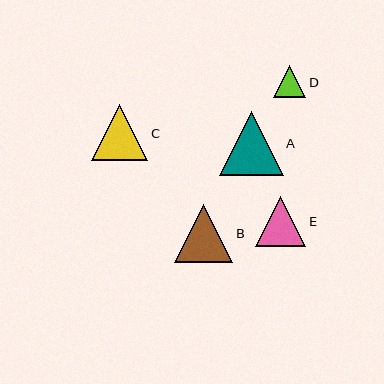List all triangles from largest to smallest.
From largest to smallest: A, B, C, E, D.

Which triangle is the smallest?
Triangle D is the smallest with a size of approximately 32 pixels.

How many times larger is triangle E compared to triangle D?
Triangle E is approximately 1.6 times the size of triangle D.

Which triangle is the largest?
Triangle A is the largest with a size of approximately 64 pixels.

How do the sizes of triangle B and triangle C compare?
Triangle B and triangle C are approximately the same size.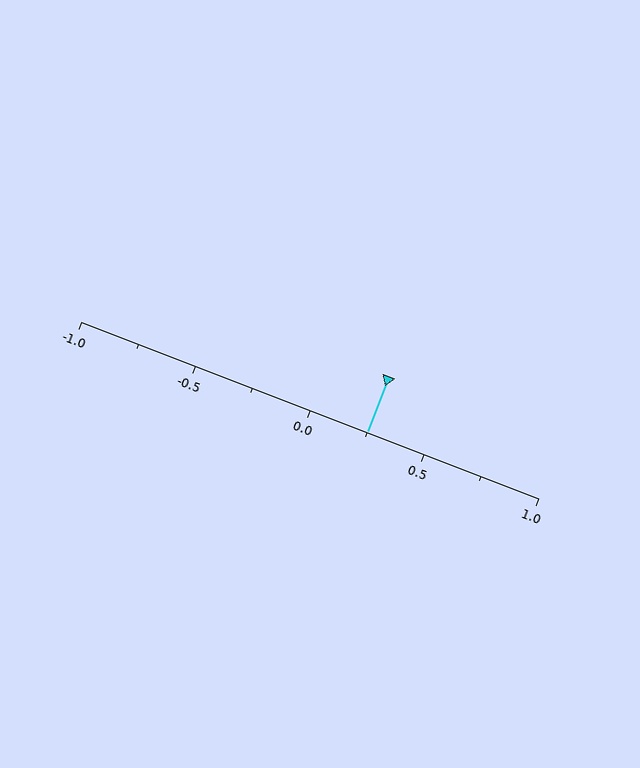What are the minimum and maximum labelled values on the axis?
The axis runs from -1.0 to 1.0.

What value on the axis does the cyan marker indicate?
The marker indicates approximately 0.25.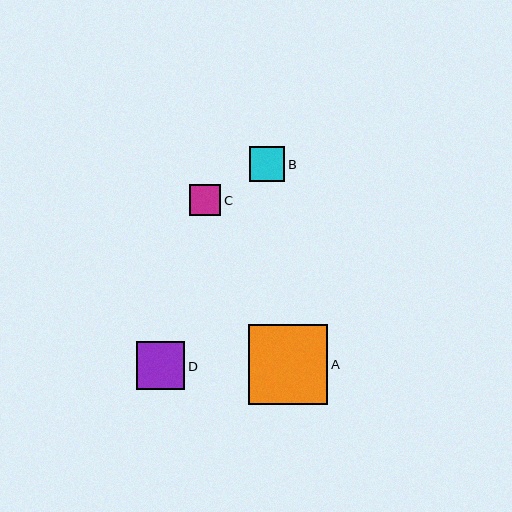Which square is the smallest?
Square C is the smallest with a size of approximately 31 pixels.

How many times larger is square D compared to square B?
Square D is approximately 1.4 times the size of square B.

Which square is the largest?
Square A is the largest with a size of approximately 80 pixels.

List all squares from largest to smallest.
From largest to smallest: A, D, B, C.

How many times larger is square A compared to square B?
Square A is approximately 2.3 times the size of square B.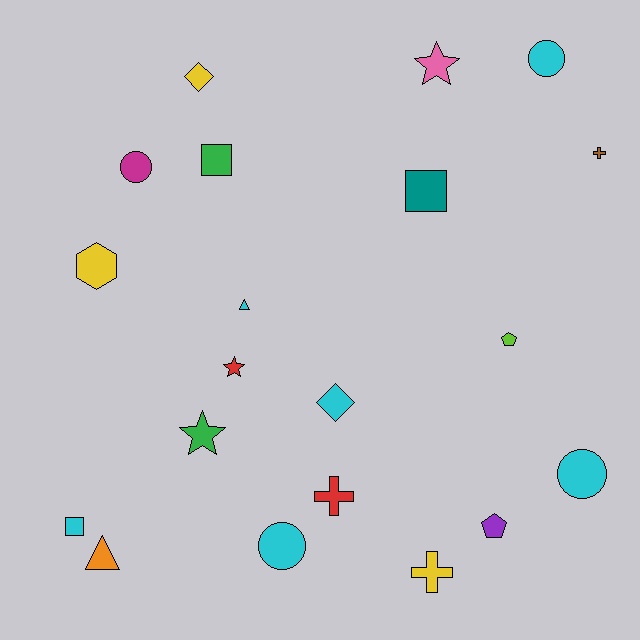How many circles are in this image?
There are 4 circles.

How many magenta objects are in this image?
There is 1 magenta object.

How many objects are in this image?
There are 20 objects.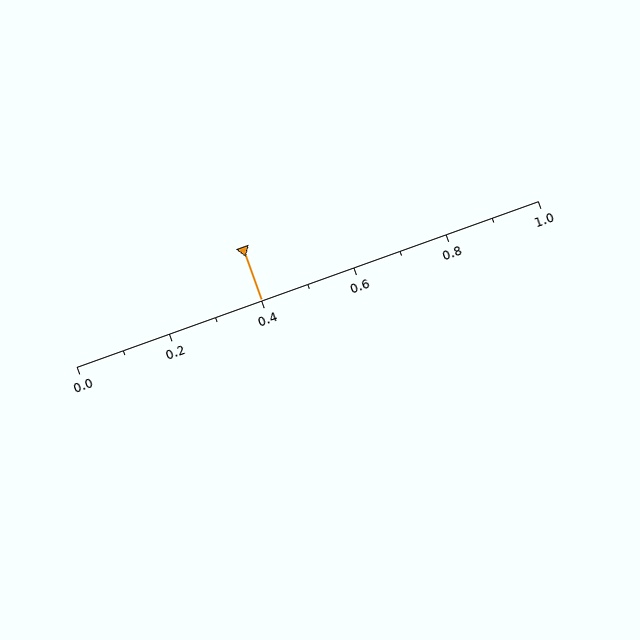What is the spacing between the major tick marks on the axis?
The major ticks are spaced 0.2 apart.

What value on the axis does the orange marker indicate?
The marker indicates approximately 0.4.